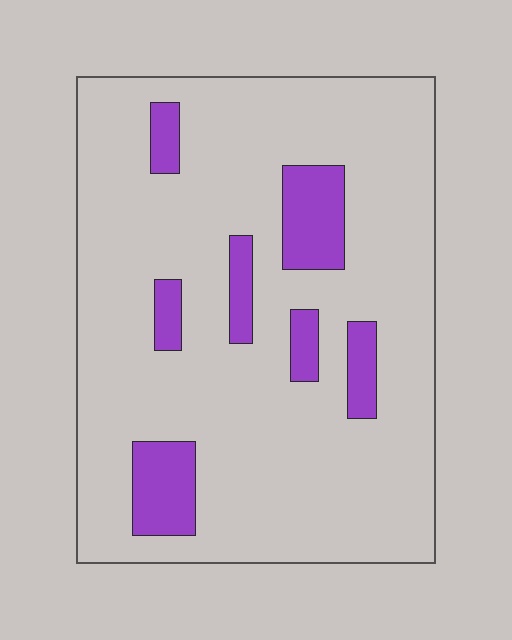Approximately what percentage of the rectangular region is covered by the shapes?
Approximately 15%.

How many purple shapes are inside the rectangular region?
7.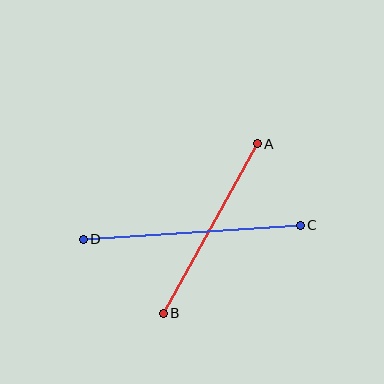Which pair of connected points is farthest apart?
Points C and D are farthest apart.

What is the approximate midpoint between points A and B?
The midpoint is at approximately (210, 229) pixels.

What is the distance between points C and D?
The distance is approximately 218 pixels.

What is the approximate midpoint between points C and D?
The midpoint is at approximately (192, 232) pixels.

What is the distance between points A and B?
The distance is approximately 194 pixels.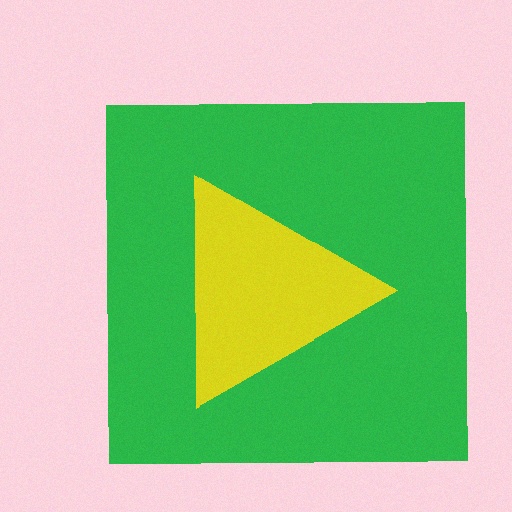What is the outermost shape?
The green square.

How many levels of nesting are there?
2.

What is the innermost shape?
The yellow triangle.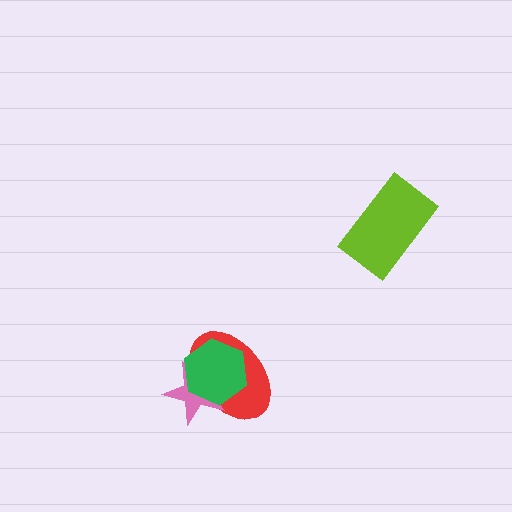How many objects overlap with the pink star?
2 objects overlap with the pink star.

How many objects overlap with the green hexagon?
2 objects overlap with the green hexagon.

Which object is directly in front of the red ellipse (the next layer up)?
The pink star is directly in front of the red ellipse.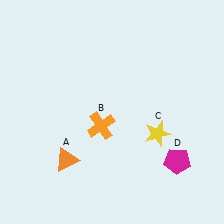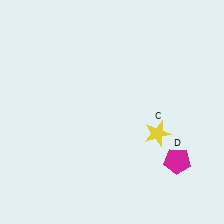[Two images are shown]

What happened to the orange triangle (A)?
The orange triangle (A) was removed in Image 2. It was in the bottom-left area of Image 1.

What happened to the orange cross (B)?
The orange cross (B) was removed in Image 2. It was in the bottom-left area of Image 1.